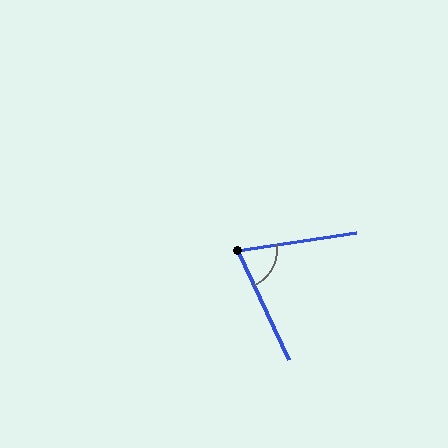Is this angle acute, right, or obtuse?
It is acute.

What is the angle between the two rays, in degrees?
Approximately 74 degrees.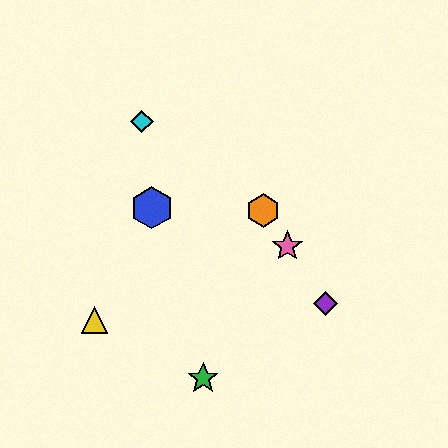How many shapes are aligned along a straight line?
4 shapes (the red star, the purple diamond, the orange hexagon, the pink star) are aligned along a straight line.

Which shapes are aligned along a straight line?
The red star, the purple diamond, the orange hexagon, the pink star are aligned along a straight line.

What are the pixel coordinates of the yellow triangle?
The yellow triangle is at (94, 320).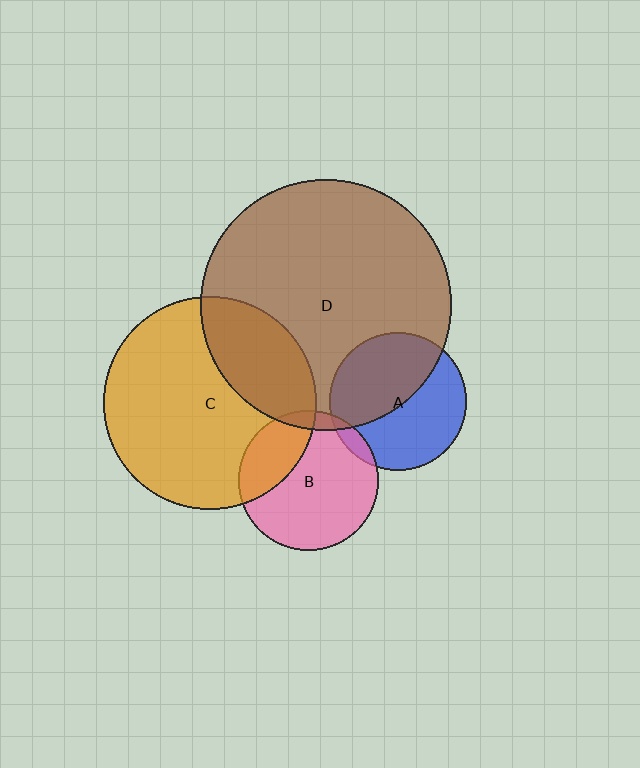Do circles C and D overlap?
Yes.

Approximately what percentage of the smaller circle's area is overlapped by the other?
Approximately 25%.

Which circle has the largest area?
Circle D (brown).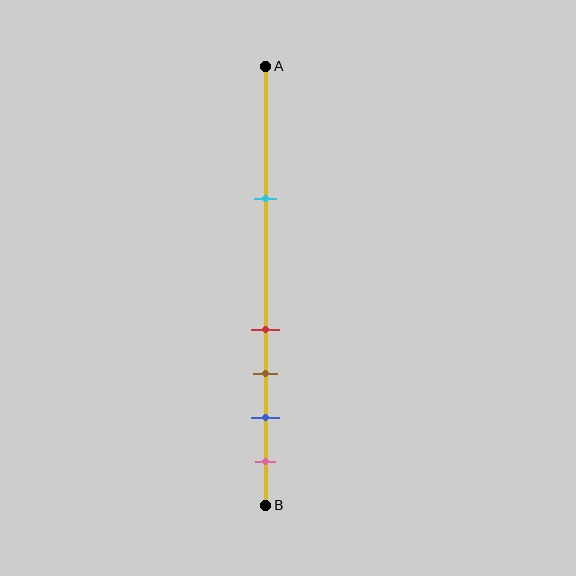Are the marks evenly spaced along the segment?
No, the marks are not evenly spaced.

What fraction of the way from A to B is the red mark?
The red mark is approximately 60% (0.6) of the way from A to B.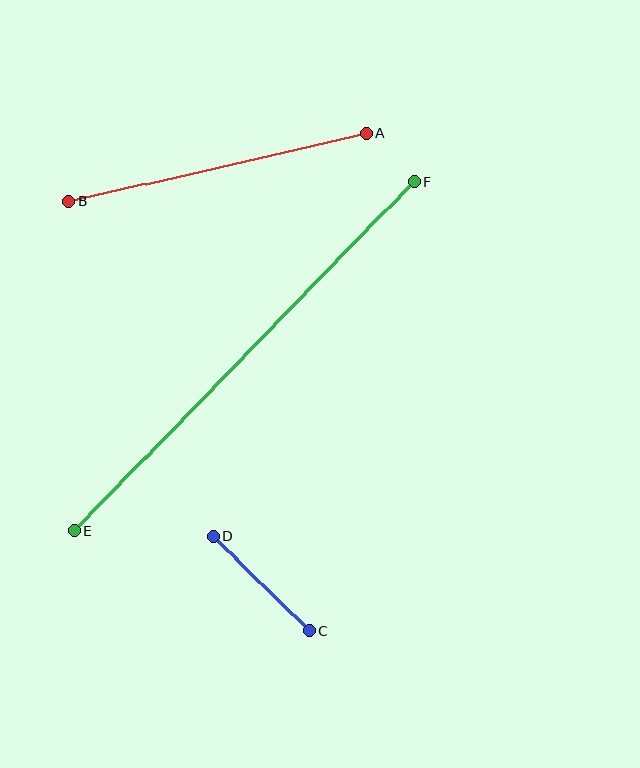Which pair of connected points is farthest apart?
Points E and F are farthest apart.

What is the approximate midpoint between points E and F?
The midpoint is at approximately (244, 357) pixels.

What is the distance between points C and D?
The distance is approximately 135 pixels.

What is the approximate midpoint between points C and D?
The midpoint is at approximately (261, 583) pixels.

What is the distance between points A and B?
The distance is approximately 305 pixels.